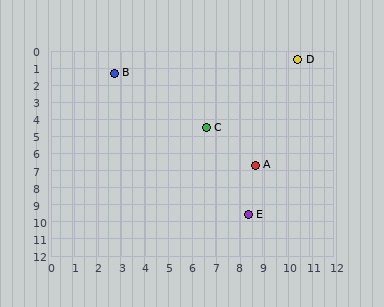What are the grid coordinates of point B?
Point B is at approximately (2.7, 1.3).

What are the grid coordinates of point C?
Point C is at approximately (6.6, 4.5).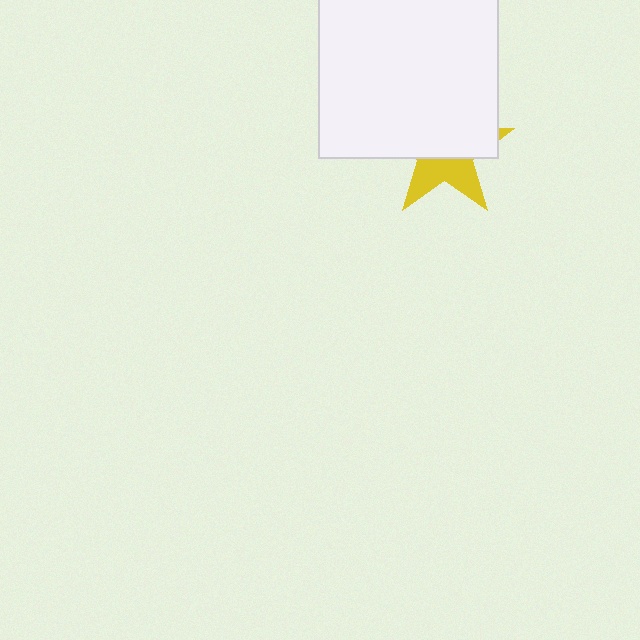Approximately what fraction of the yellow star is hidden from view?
Roughly 62% of the yellow star is hidden behind the white square.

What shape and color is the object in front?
The object in front is a white square.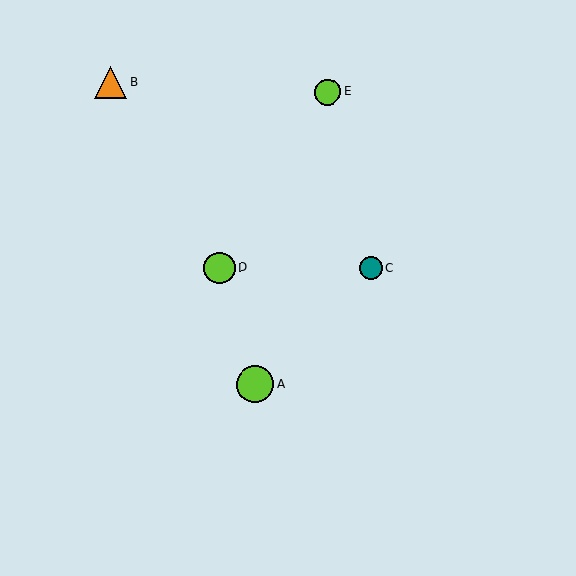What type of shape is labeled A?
Shape A is a lime circle.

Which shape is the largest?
The lime circle (labeled A) is the largest.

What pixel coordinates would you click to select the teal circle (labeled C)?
Click at (371, 268) to select the teal circle C.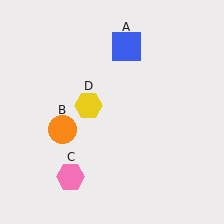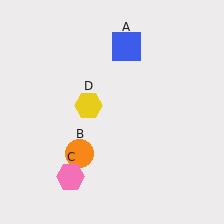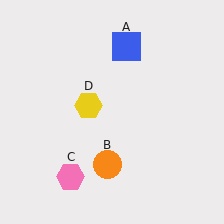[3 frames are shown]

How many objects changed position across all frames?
1 object changed position: orange circle (object B).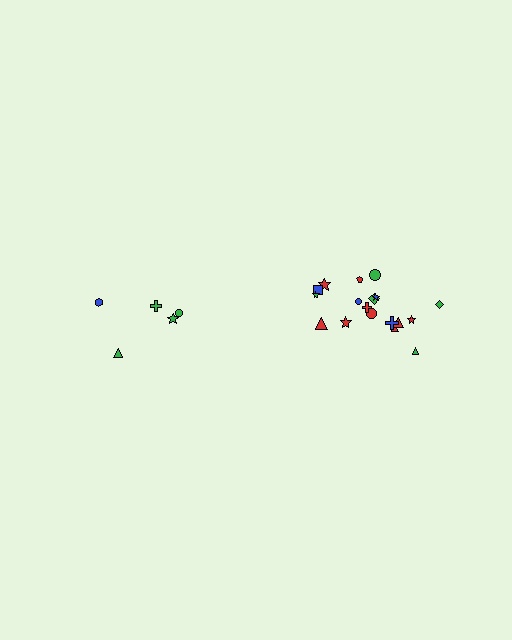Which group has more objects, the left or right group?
The right group.